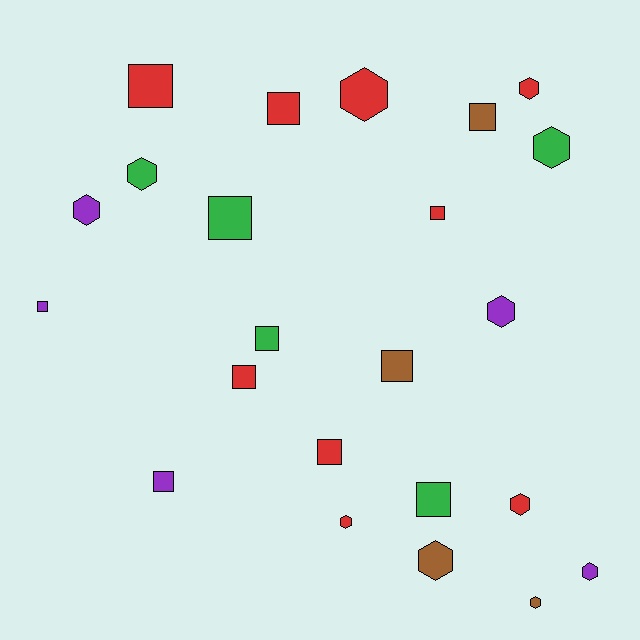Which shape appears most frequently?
Square, with 12 objects.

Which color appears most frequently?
Red, with 9 objects.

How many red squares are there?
There are 5 red squares.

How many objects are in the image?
There are 23 objects.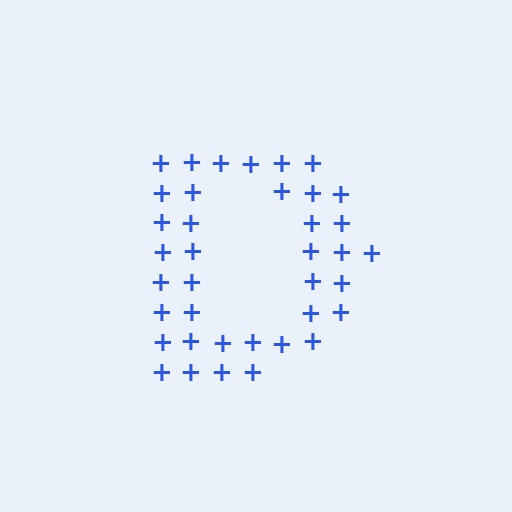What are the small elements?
The small elements are plus signs.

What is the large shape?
The large shape is the letter D.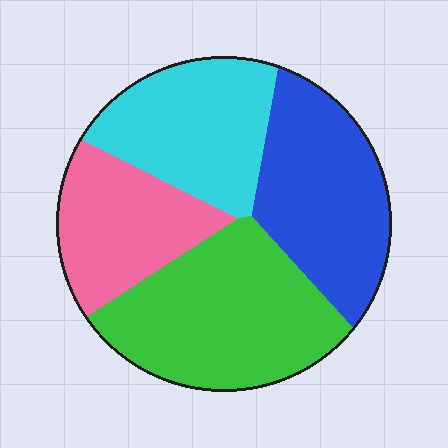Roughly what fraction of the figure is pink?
Pink takes up about one fifth (1/5) of the figure.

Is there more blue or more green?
Green.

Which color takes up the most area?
Green, at roughly 30%.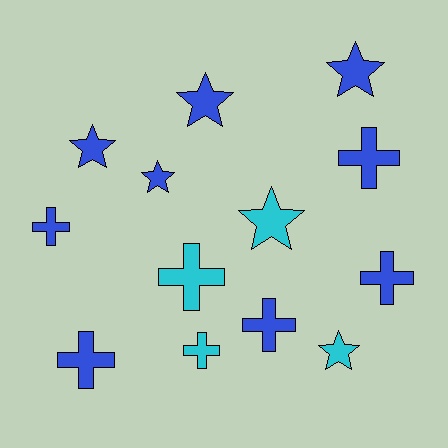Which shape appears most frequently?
Cross, with 7 objects.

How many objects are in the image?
There are 13 objects.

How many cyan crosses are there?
There are 2 cyan crosses.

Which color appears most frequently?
Blue, with 9 objects.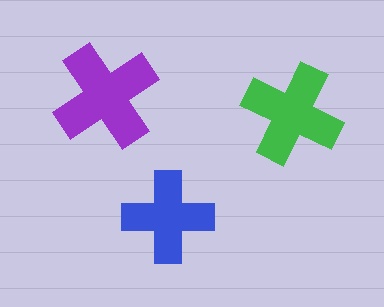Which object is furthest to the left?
The purple cross is leftmost.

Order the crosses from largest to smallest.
the purple one, the green one, the blue one.